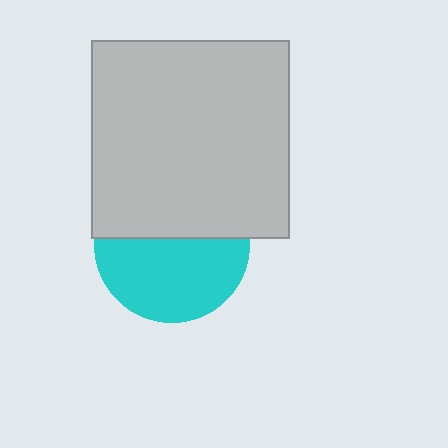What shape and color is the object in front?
The object in front is a light gray square.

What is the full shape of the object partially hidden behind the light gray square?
The partially hidden object is a cyan circle.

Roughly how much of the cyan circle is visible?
About half of it is visible (roughly 54%).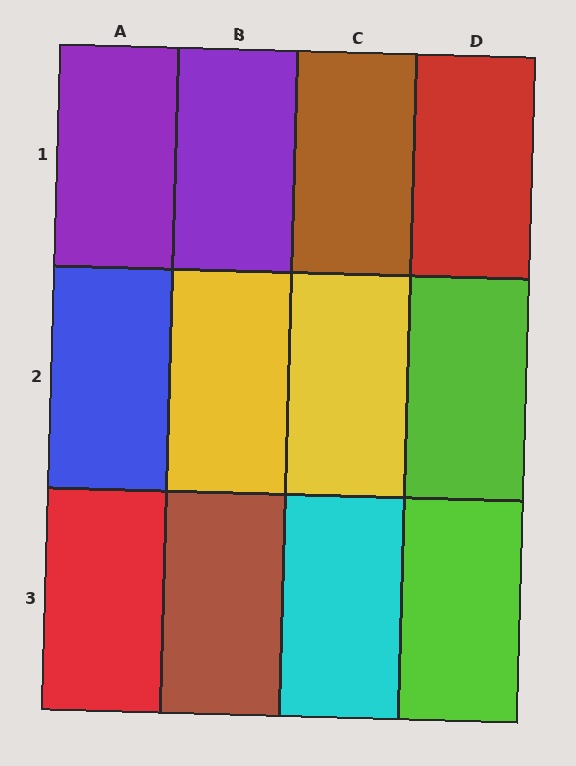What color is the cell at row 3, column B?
Brown.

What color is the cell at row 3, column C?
Cyan.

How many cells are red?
2 cells are red.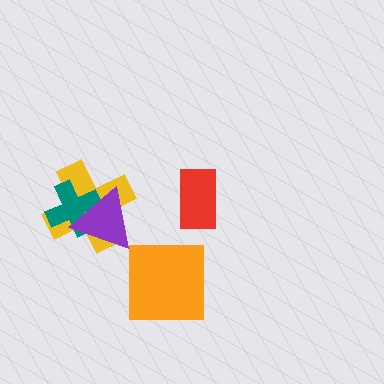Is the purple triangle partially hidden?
No, no other shape covers it.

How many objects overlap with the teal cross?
2 objects overlap with the teal cross.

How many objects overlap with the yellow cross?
2 objects overlap with the yellow cross.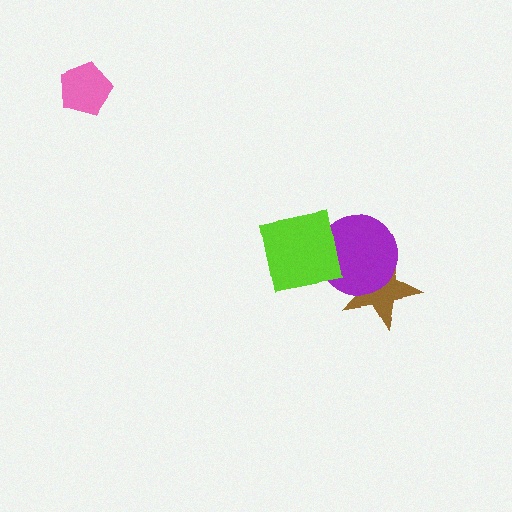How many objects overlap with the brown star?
1 object overlaps with the brown star.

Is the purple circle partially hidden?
Yes, it is partially covered by another shape.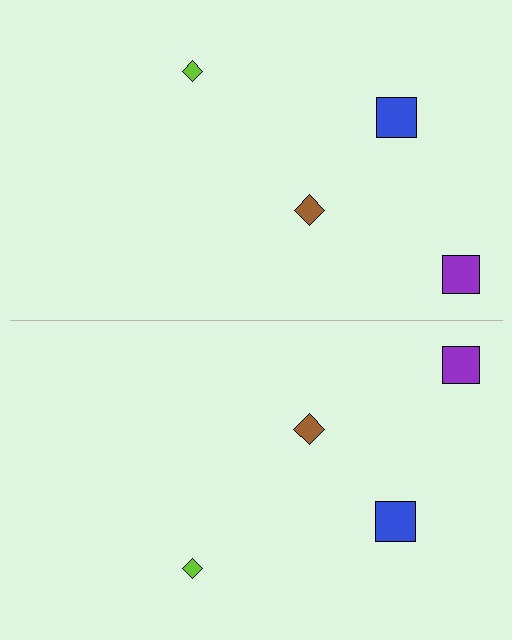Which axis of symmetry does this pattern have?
The pattern has a horizontal axis of symmetry running through the center of the image.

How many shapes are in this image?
There are 8 shapes in this image.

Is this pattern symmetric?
Yes, this pattern has bilateral (reflection) symmetry.